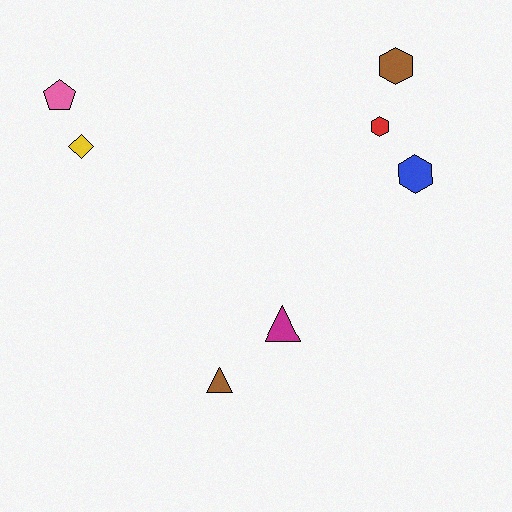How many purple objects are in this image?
There are no purple objects.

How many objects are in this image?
There are 7 objects.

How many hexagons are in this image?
There are 3 hexagons.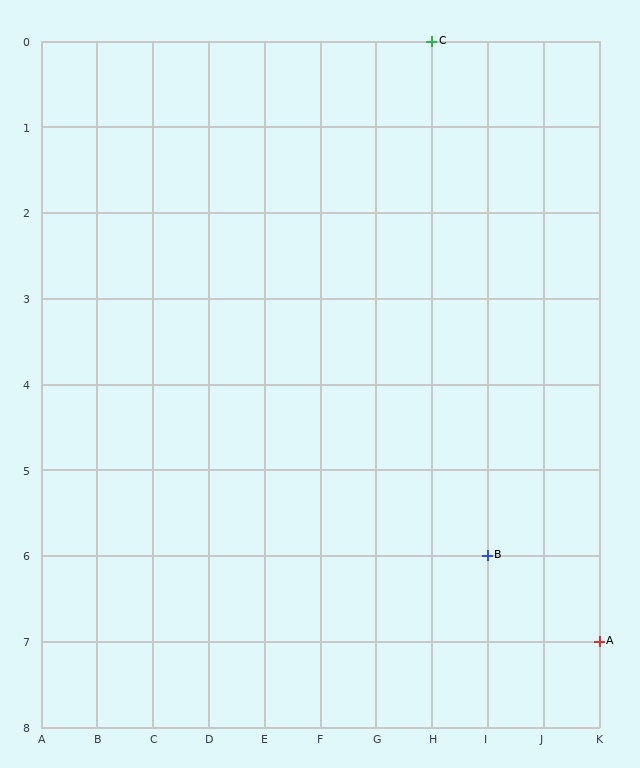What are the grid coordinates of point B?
Point B is at grid coordinates (I, 6).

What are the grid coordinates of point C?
Point C is at grid coordinates (H, 0).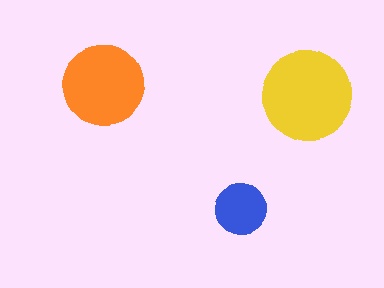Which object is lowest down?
The blue circle is bottommost.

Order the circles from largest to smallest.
the yellow one, the orange one, the blue one.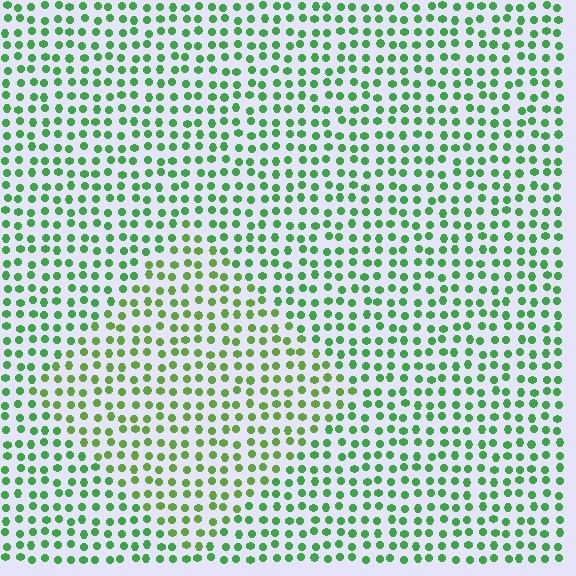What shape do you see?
I see a diamond.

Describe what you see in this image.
The image is filled with small green elements in a uniform arrangement. A diamond-shaped region is visible where the elements are tinted to a slightly different hue, forming a subtle color boundary.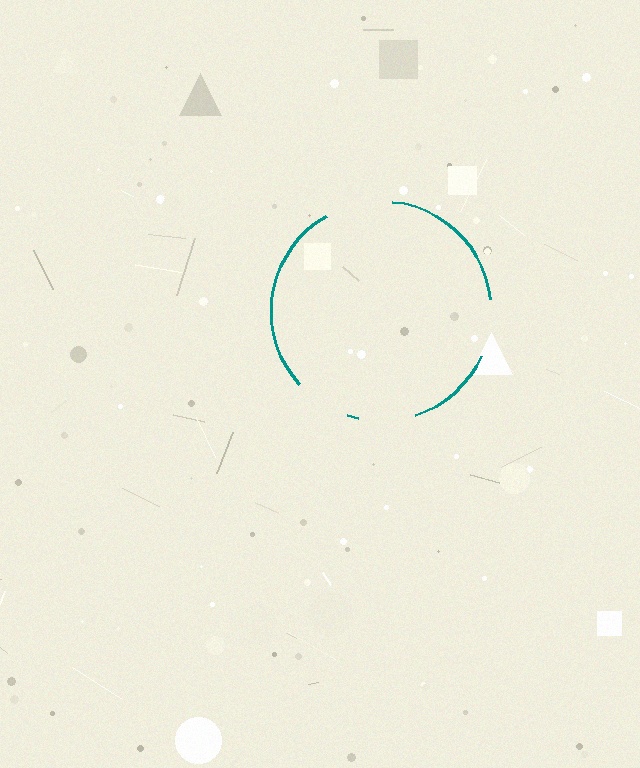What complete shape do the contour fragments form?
The contour fragments form a circle.